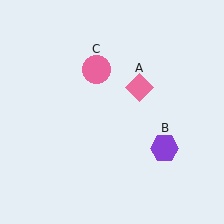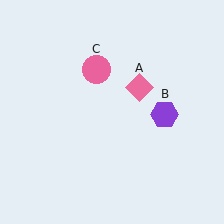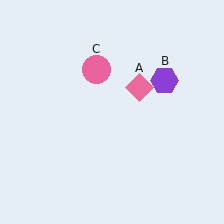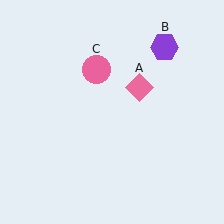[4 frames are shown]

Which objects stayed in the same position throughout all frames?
Pink diamond (object A) and pink circle (object C) remained stationary.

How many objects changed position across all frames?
1 object changed position: purple hexagon (object B).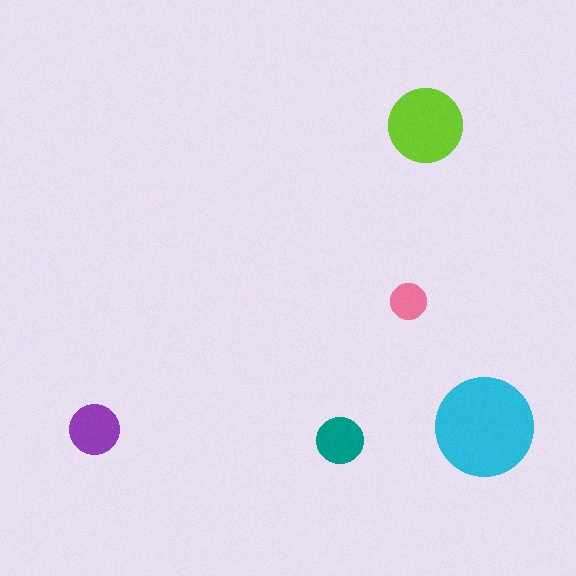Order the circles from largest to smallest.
the cyan one, the lime one, the purple one, the teal one, the pink one.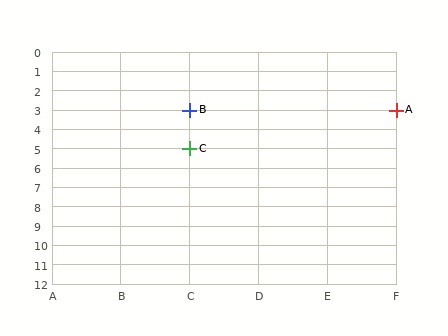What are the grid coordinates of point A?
Point A is at grid coordinates (F, 3).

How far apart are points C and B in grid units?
Points C and B are 2 rows apart.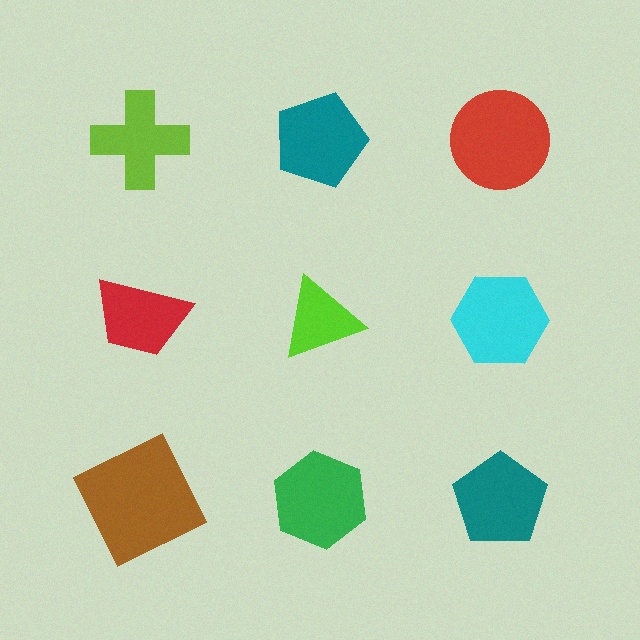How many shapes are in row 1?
3 shapes.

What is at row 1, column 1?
A lime cross.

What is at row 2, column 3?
A cyan hexagon.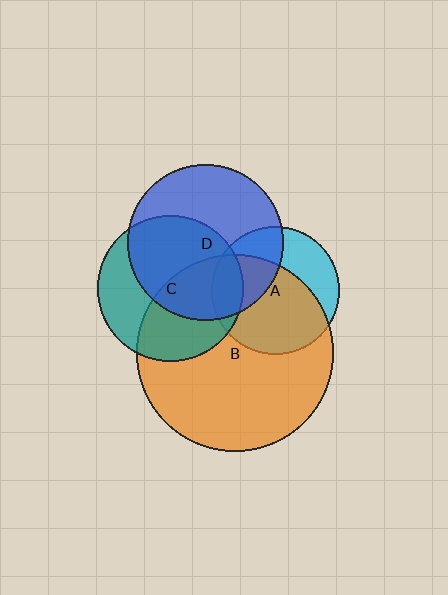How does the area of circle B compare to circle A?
Approximately 2.3 times.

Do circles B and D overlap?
Yes.